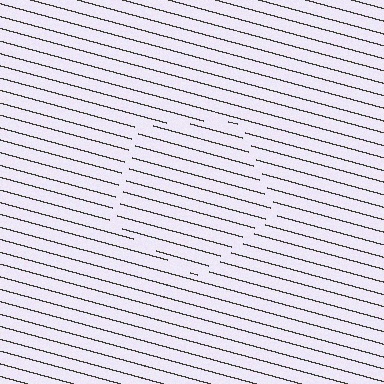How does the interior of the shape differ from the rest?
The interior of the shape contains the same grating, shifted by half a period — the contour is defined by the phase discontinuity where line-ends from the inner and outer gratings abut.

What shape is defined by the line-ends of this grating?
An illusory pentagon. The interior of the shape contains the same grating, shifted by half a period — the contour is defined by the phase discontinuity where line-ends from the inner and outer gratings abut.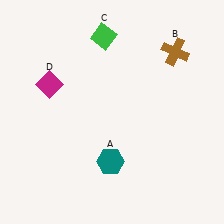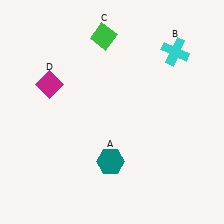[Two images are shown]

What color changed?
The cross (B) changed from brown in Image 1 to cyan in Image 2.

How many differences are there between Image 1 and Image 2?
There is 1 difference between the two images.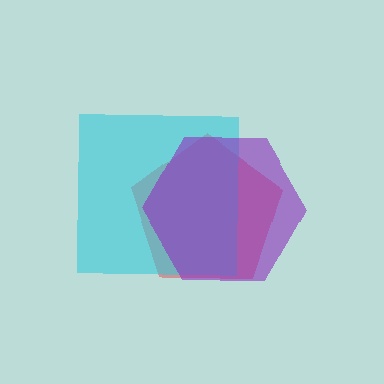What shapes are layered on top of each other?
The layered shapes are: a red pentagon, a cyan square, a purple hexagon.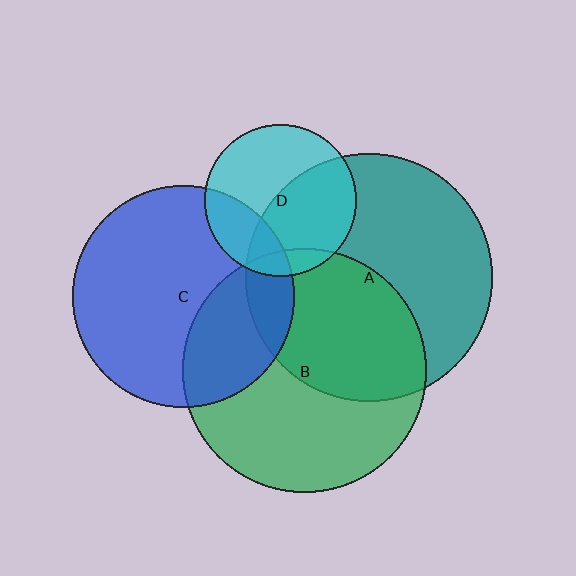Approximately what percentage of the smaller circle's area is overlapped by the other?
Approximately 10%.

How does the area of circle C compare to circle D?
Approximately 2.1 times.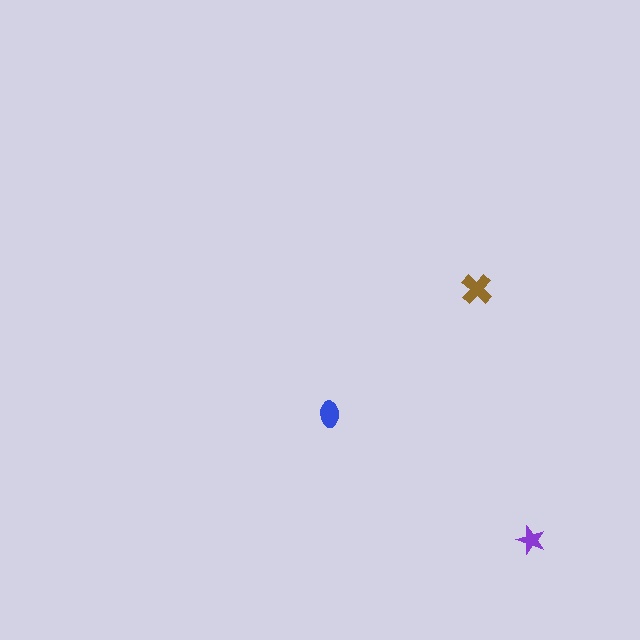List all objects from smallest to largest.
The purple star, the blue ellipse, the brown cross.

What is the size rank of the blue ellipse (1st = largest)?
2nd.